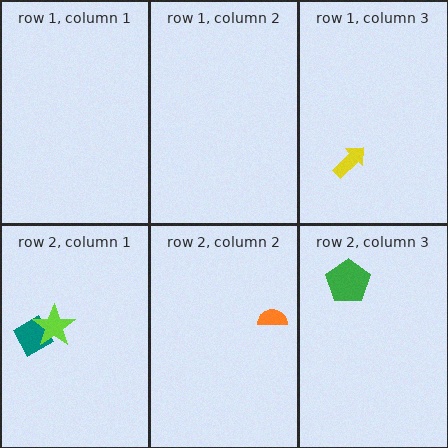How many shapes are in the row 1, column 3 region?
1.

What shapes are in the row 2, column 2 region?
The orange semicircle.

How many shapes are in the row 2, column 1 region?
2.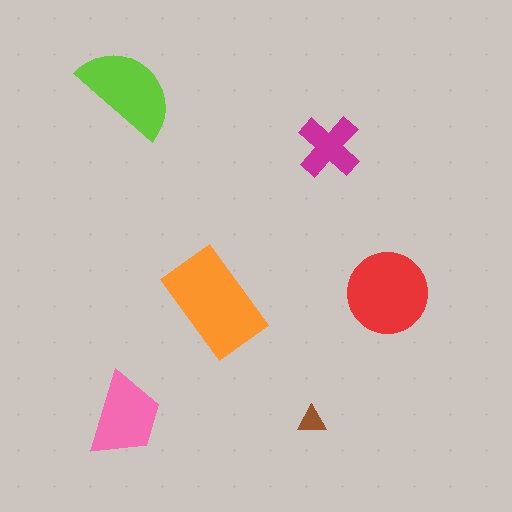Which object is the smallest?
The brown triangle.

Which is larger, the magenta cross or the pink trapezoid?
The pink trapezoid.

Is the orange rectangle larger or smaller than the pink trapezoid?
Larger.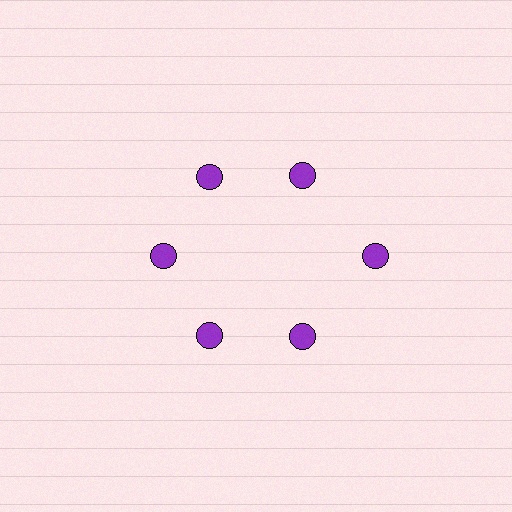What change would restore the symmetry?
The symmetry would be restored by moving it inward, back onto the ring so that all 6 circles sit at equal angles and equal distance from the center.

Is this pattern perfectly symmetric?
No. The 6 purple circles are arranged in a ring, but one element near the 3 o'clock position is pushed outward from the center, breaking the 6-fold rotational symmetry.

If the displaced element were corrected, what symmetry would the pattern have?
It would have 6-fold rotational symmetry — the pattern would map onto itself every 60 degrees.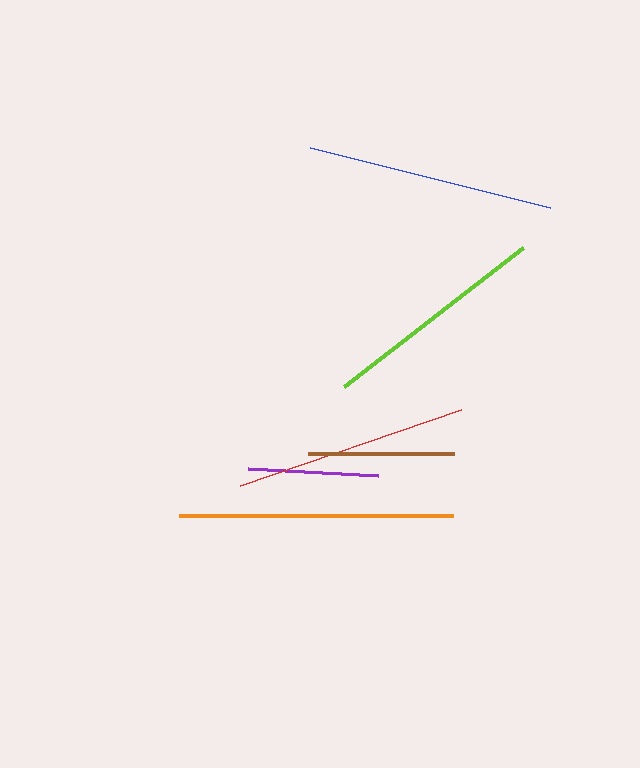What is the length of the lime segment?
The lime segment is approximately 226 pixels long.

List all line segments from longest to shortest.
From longest to shortest: orange, blue, red, lime, brown, purple.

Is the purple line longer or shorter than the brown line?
The brown line is longer than the purple line.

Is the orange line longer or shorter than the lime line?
The orange line is longer than the lime line.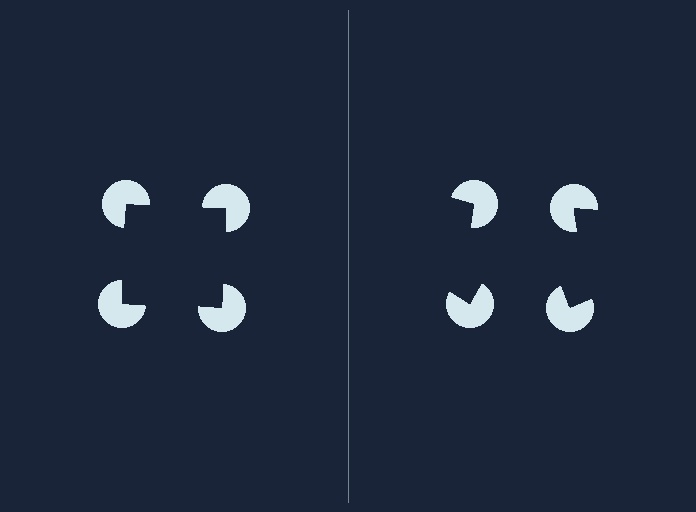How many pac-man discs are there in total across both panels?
8 — 4 on each side.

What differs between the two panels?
The pac-man discs are positioned identically on both sides; only the wedge orientations differ. On the left they align to a square; on the right they are misaligned.